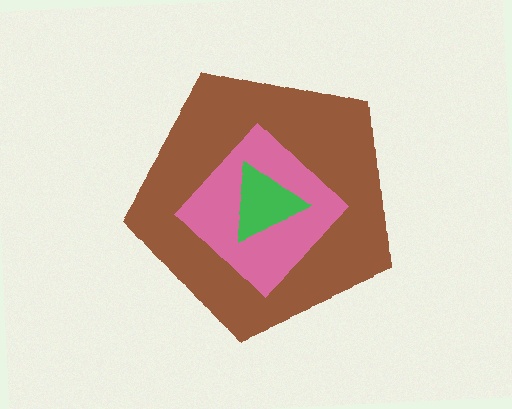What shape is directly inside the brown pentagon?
The pink diamond.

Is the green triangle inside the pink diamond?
Yes.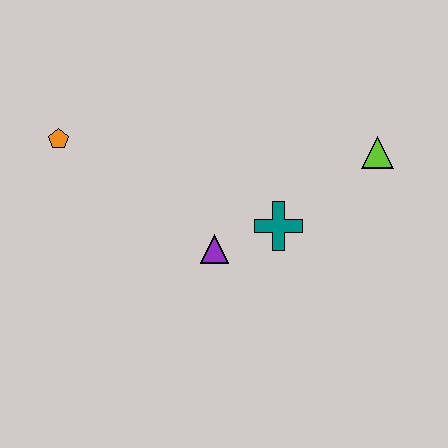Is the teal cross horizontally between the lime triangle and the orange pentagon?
Yes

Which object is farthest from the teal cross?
The orange pentagon is farthest from the teal cross.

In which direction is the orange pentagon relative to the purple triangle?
The orange pentagon is to the left of the purple triangle.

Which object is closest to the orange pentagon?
The purple triangle is closest to the orange pentagon.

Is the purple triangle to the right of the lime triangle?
No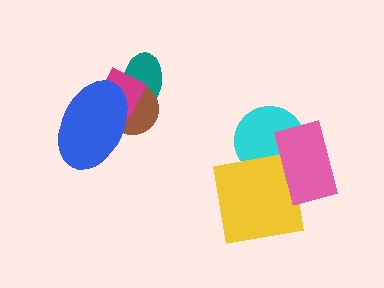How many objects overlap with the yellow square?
2 objects overlap with the yellow square.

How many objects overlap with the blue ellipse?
3 objects overlap with the blue ellipse.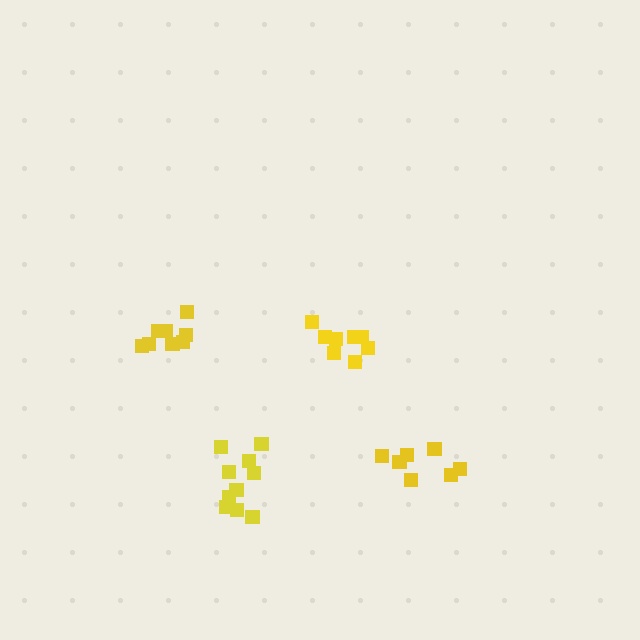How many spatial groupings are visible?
There are 4 spatial groupings.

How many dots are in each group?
Group 1: 11 dots, Group 2: 8 dots, Group 3: 7 dots, Group 4: 8 dots (34 total).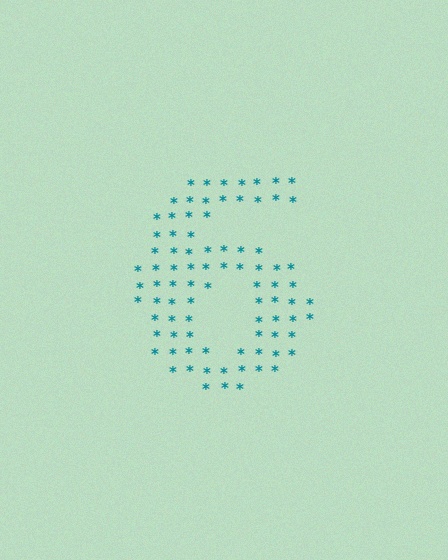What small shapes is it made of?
It is made of small asterisks.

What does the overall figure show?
The overall figure shows the digit 6.